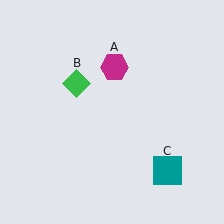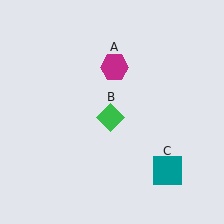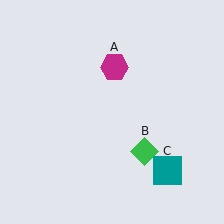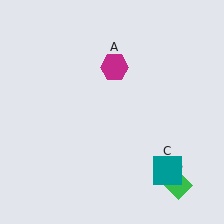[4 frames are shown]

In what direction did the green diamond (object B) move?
The green diamond (object B) moved down and to the right.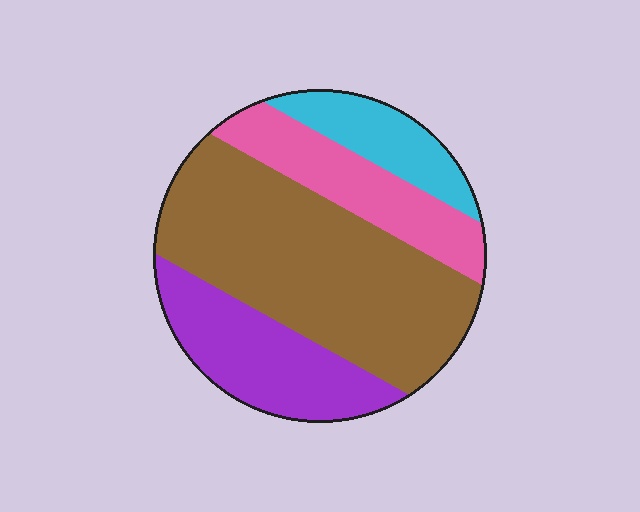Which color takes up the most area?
Brown, at roughly 50%.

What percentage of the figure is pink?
Pink covers 18% of the figure.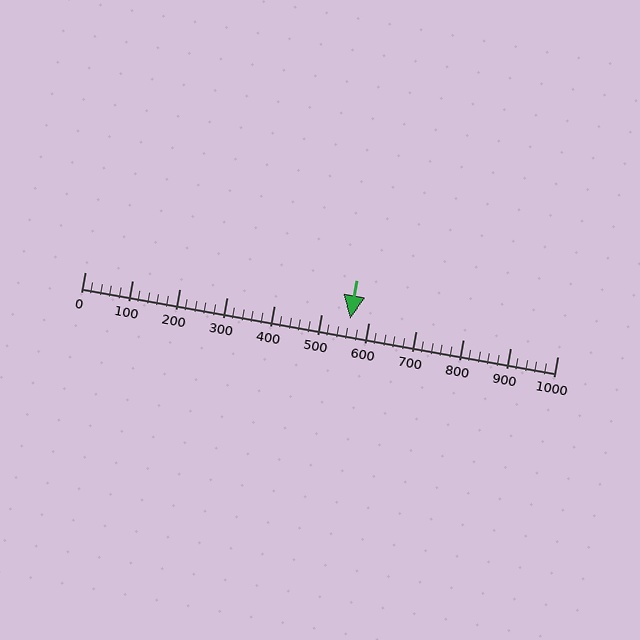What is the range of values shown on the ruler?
The ruler shows values from 0 to 1000.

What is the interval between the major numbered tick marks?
The major tick marks are spaced 100 units apart.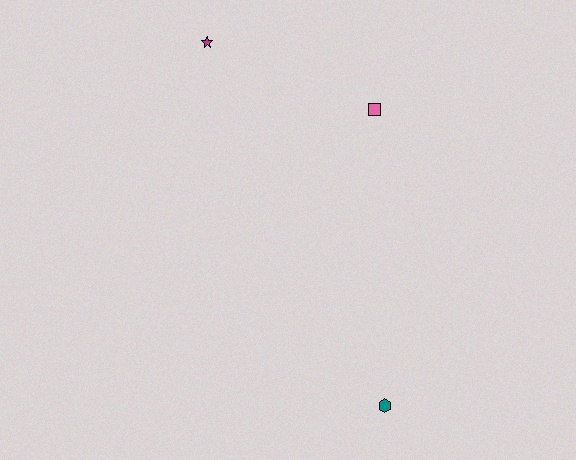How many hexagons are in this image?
There is 1 hexagon.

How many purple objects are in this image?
There are no purple objects.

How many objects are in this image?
There are 3 objects.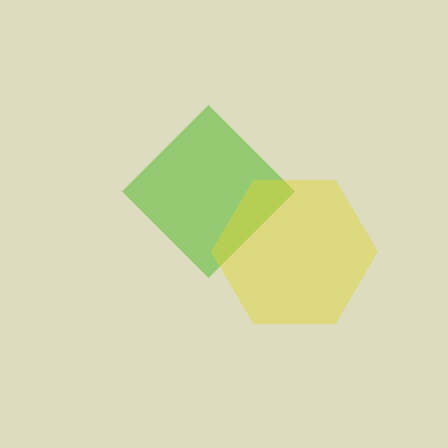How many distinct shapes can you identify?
There are 2 distinct shapes: a lime diamond, a yellow hexagon.